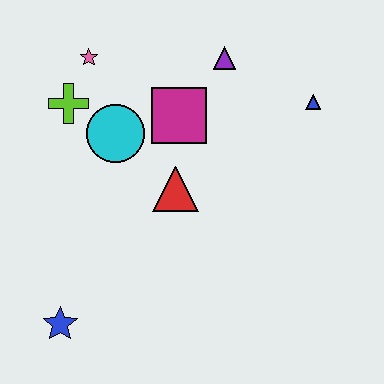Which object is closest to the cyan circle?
The lime cross is closest to the cyan circle.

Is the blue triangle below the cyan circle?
No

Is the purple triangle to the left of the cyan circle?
No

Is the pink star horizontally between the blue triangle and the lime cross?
Yes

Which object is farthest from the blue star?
The blue triangle is farthest from the blue star.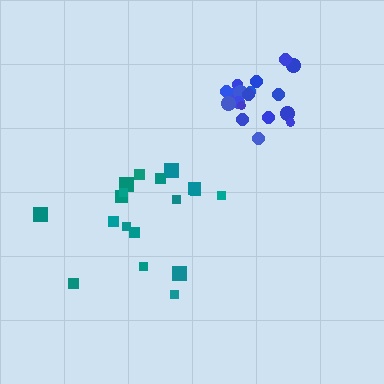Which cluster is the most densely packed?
Blue.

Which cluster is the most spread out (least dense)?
Teal.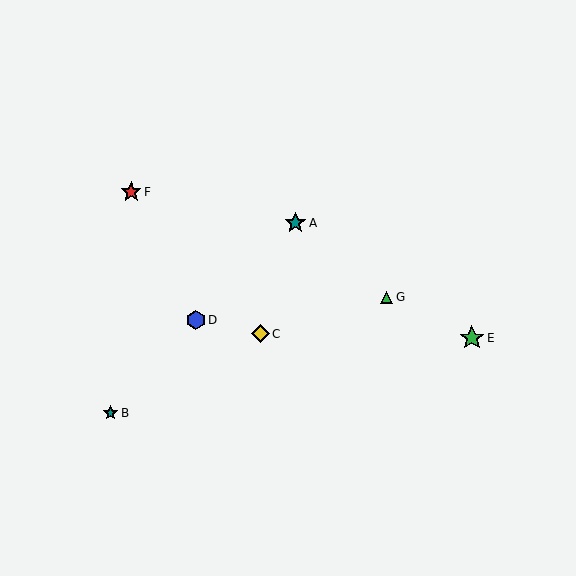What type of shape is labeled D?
Shape D is a blue hexagon.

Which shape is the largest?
The green star (labeled E) is the largest.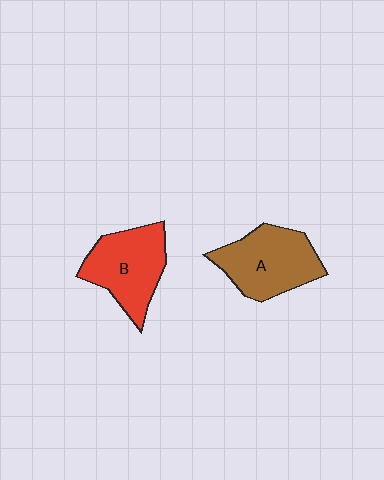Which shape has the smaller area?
Shape B (red).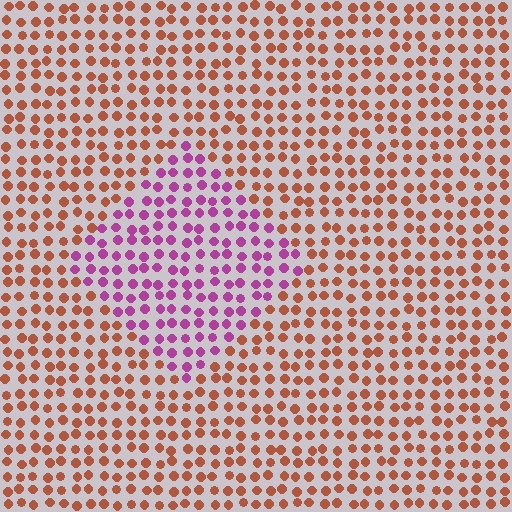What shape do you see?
I see a diamond.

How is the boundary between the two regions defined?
The boundary is defined purely by a slight shift in hue (about 62 degrees). Spacing, size, and orientation are identical on both sides.